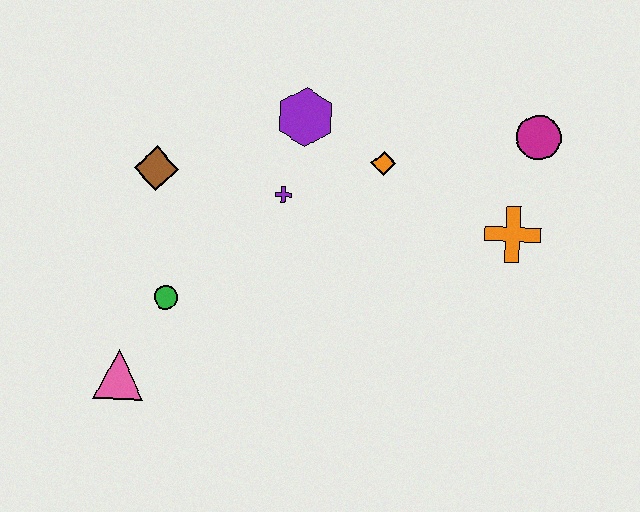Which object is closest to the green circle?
The pink triangle is closest to the green circle.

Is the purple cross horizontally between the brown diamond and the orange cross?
Yes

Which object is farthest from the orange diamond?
The pink triangle is farthest from the orange diamond.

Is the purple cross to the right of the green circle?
Yes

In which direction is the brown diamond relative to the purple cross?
The brown diamond is to the left of the purple cross.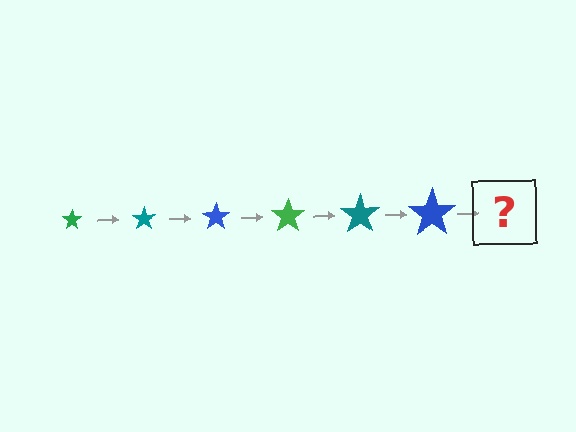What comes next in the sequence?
The next element should be a green star, larger than the previous one.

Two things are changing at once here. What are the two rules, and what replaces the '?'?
The two rules are that the star grows larger each step and the color cycles through green, teal, and blue. The '?' should be a green star, larger than the previous one.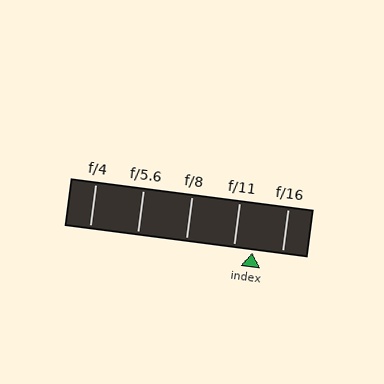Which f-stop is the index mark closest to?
The index mark is closest to f/11.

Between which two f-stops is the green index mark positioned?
The index mark is between f/11 and f/16.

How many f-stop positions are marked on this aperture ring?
There are 5 f-stop positions marked.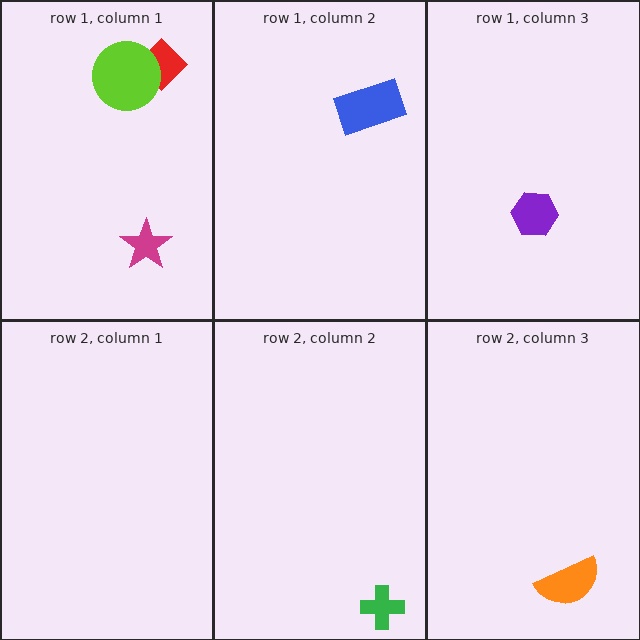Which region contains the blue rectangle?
The row 1, column 2 region.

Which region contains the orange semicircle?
The row 2, column 3 region.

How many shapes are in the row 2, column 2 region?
1.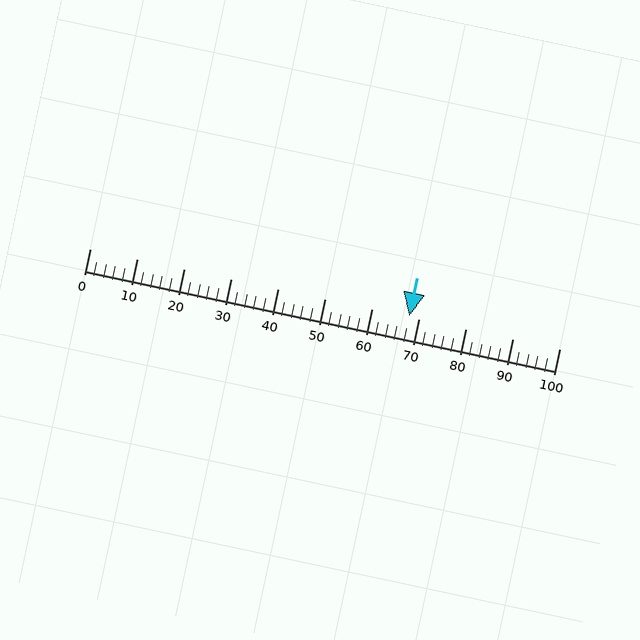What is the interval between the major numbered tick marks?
The major tick marks are spaced 10 units apart.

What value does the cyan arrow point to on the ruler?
The cyan arrow points to approximately 68.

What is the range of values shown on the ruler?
The ruler shows values from 0 to 100.